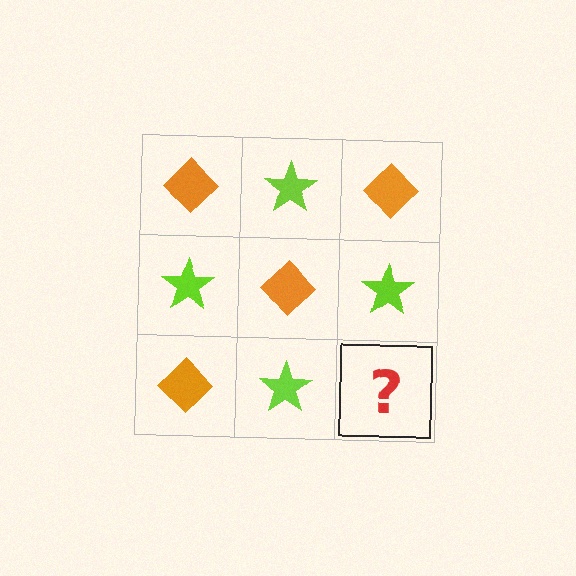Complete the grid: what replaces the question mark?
The question mark should be replaced with an orange diamond.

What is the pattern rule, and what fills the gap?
The rule is that it alternates orange diamond and lime star in a checkerboard pattern. The gap should be filled with an orange diamond.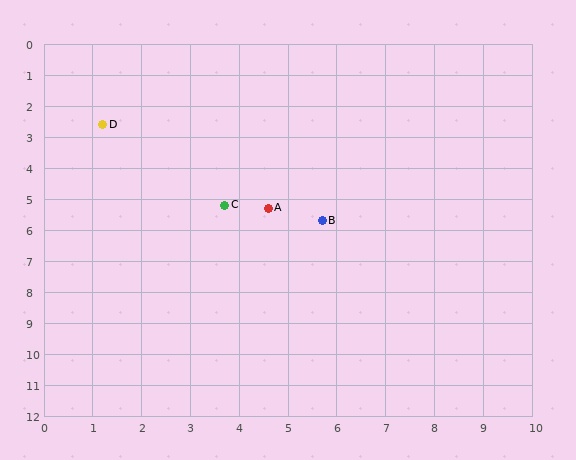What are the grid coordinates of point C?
Point C is at approximately (3.7, 5.2).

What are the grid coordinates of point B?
Point B is at approximately (5.7, 5.7).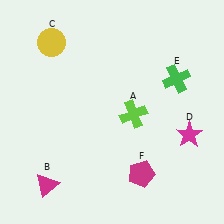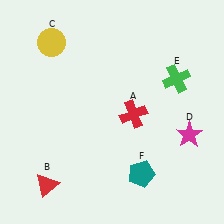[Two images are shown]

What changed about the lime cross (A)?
In Image 1, A is lime. In Image 2, it changed to red.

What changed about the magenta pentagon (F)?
In Image 1, F is magenta. In Image 2, it changed to teal.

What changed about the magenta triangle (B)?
In Image 1, B is magenta. In Image 2, it changed to red.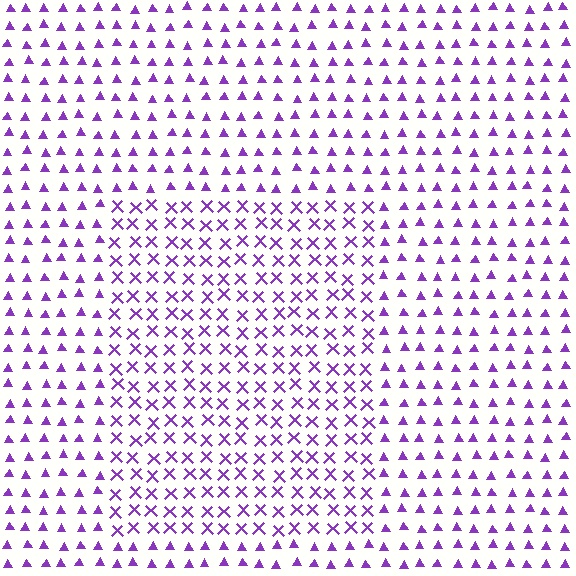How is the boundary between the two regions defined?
The boundary is defined by a change in element shape: X marks inside vs. triangles outside. All elements share the same color and spacing.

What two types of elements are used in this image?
The image uses X marks inside the rectangle region and triangles outside it.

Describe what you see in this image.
The image is filled with small purple elements arranged in a uniform grid. A rectangle-shaped region contains X marks, while the surrounding area contains triangles. The boundary is defined purely by the change in element shape.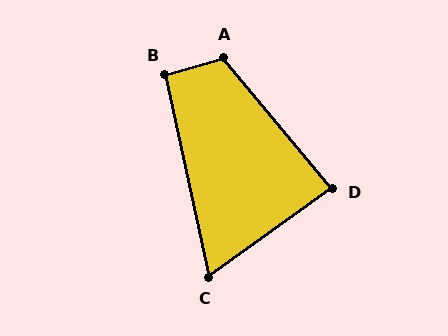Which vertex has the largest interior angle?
A, at approximately 113 degrees.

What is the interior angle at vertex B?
Approximately 94 degrees (approximately right).